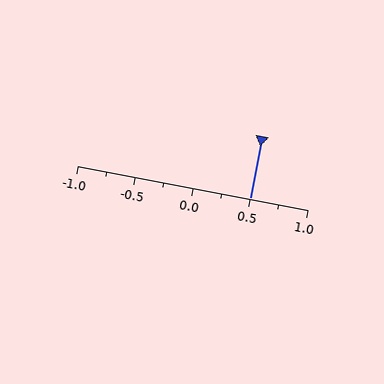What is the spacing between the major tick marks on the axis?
The major ticks are spaced 0.5 apart.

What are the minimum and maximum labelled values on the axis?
The axis runs from -1.0 to 1.0.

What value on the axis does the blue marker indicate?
The marker indicates approximately 0.5.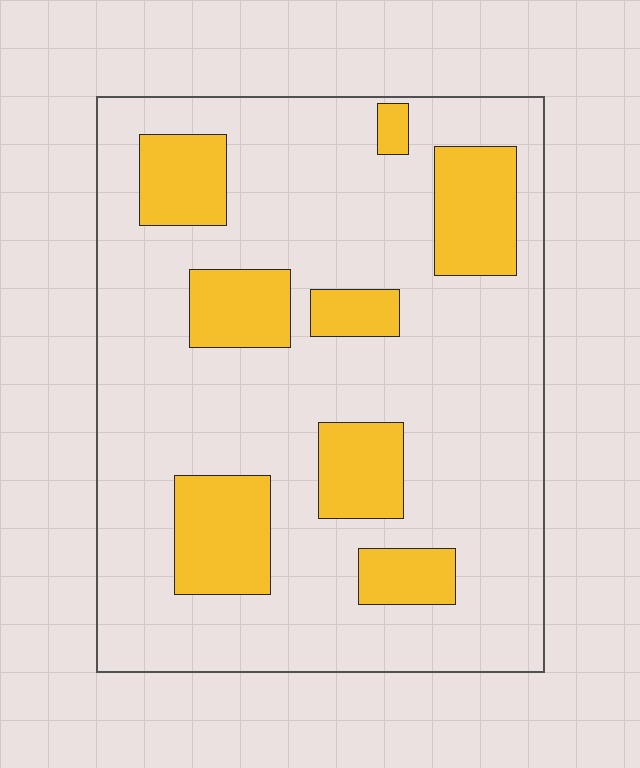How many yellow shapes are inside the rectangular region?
8.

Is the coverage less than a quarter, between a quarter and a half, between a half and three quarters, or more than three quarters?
Less than a quarter.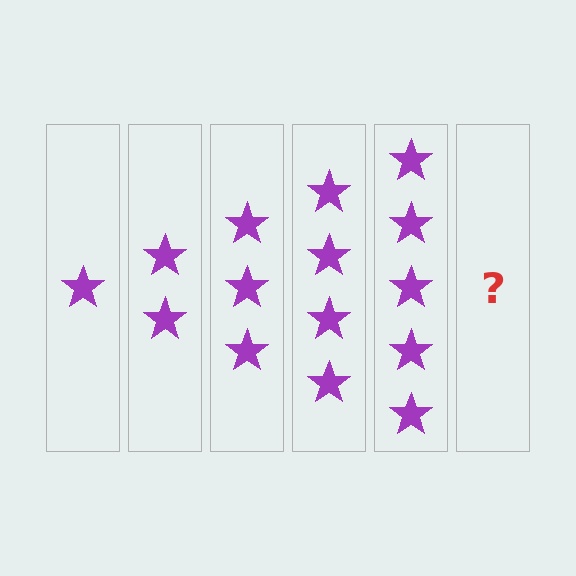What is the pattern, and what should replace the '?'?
The pattern is that each step adds one more star. The '?' should be 6 stars.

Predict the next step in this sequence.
The next step is 6 stars.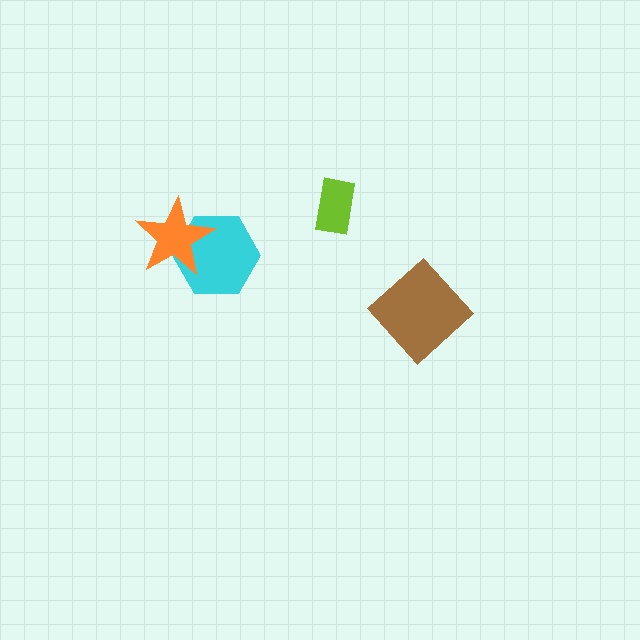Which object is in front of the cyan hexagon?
The orange star is in front of the cyan hexagon.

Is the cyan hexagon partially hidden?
Yes, it is partially covered by another shape.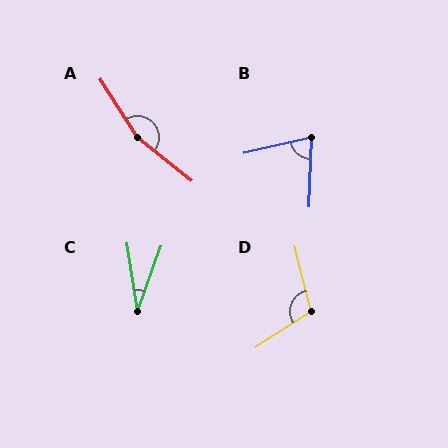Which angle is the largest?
A, at approximately 161 degrees.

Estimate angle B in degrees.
Approximately 75 degrees.